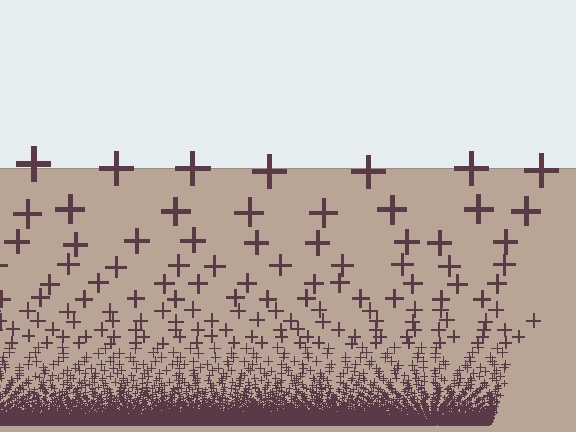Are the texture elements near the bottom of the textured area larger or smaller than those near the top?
Smaller. The gradient is inverted — elements near the bottom are smaller and denser.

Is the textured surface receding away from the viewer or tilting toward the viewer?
The surface appears to tilt toward the viewer. Texture elements get larger and sparser toward the top.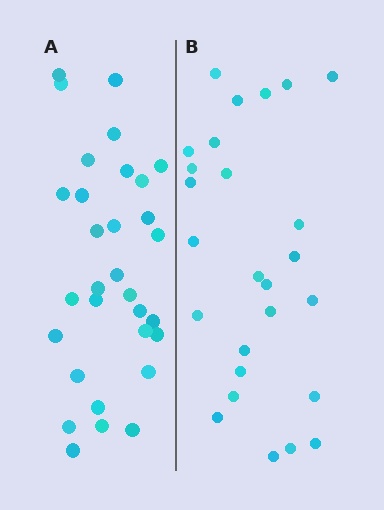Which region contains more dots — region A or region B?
Region A (the left region) has more dots.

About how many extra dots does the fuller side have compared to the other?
Region A has about 5 more dots than region B.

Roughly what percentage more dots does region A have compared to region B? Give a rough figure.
About 20% more.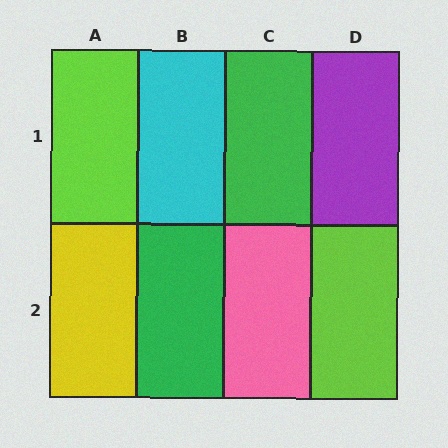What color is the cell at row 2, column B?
Green.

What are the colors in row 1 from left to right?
Lime, cyan, green, purple.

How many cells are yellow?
1 cell is yellow.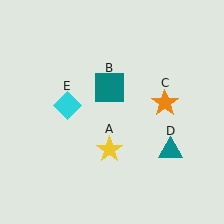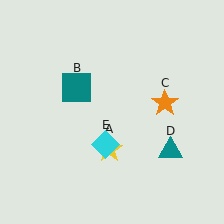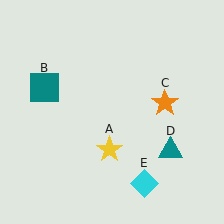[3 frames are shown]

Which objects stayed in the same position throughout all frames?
Yellow star (object A) and orange star (object C) and teal triangle (object D) remained stationary.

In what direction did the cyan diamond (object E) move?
The cyan diamond (object E) moved down and to the right.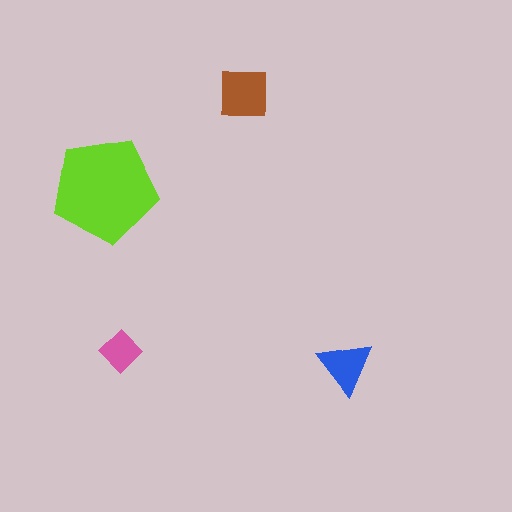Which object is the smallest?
The pink diamond.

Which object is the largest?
The lime pentagon.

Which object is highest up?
The brown square is topmost.